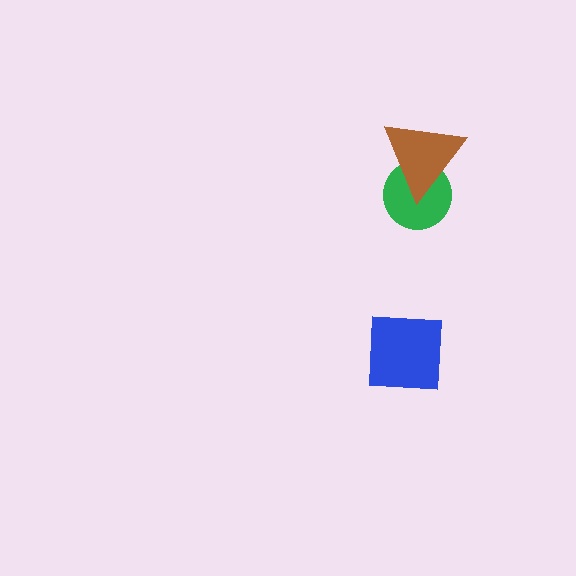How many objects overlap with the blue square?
0 objects overlap with the blue square.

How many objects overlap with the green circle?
1 object overlaps with the green circle.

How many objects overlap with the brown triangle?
1 object overlaps with the brown triangle.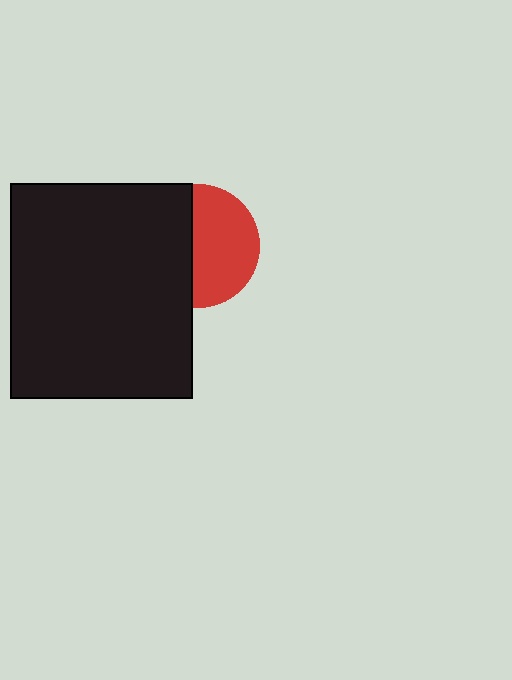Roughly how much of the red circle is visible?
About half of it is visible (roughly 55%).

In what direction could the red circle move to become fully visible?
The red circle could move right. That would shift it out from behind the black rectangle entirely.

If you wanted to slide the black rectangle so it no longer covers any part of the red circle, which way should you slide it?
Slide it left — that is the most direct way to separate the two shapes.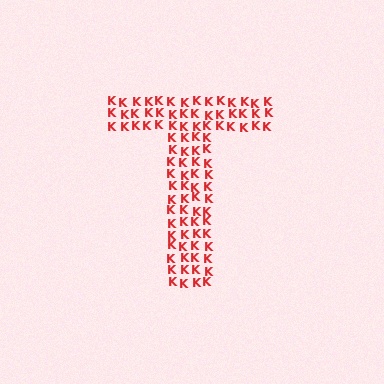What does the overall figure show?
The overall figure shows the letter T.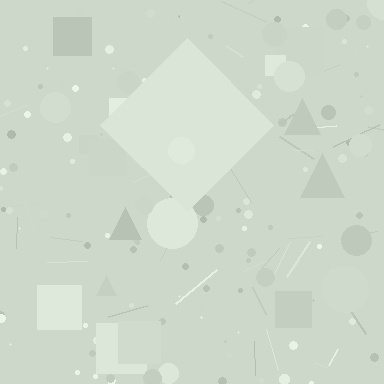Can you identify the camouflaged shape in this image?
The camouflaged shape is a diamond.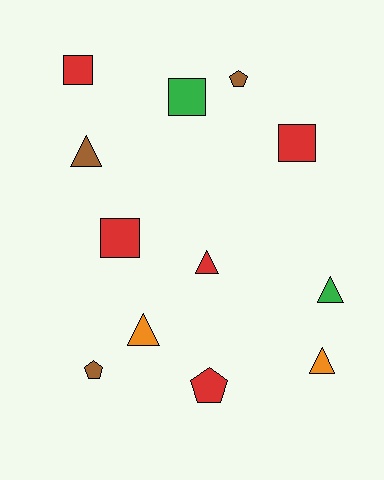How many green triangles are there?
There is 1 green triangle.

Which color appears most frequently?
Red, with 5 objects.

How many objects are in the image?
There are 12 objects.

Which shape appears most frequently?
Triangle, with 5 objects.